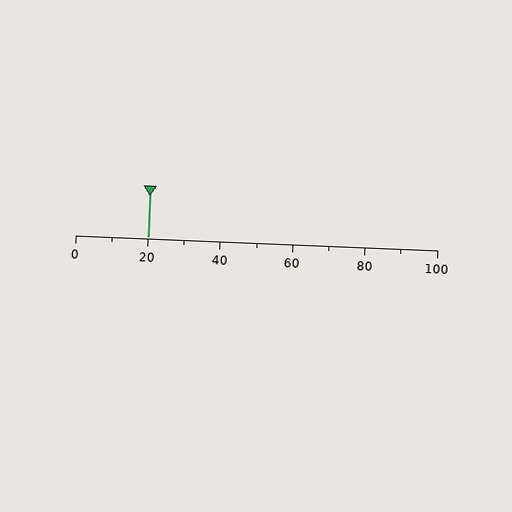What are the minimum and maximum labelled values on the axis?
The axis runs from 0 to 100.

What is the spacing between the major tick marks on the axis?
The major ticks are spaced 20 apart.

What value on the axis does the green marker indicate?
The marker indicates approximately 20.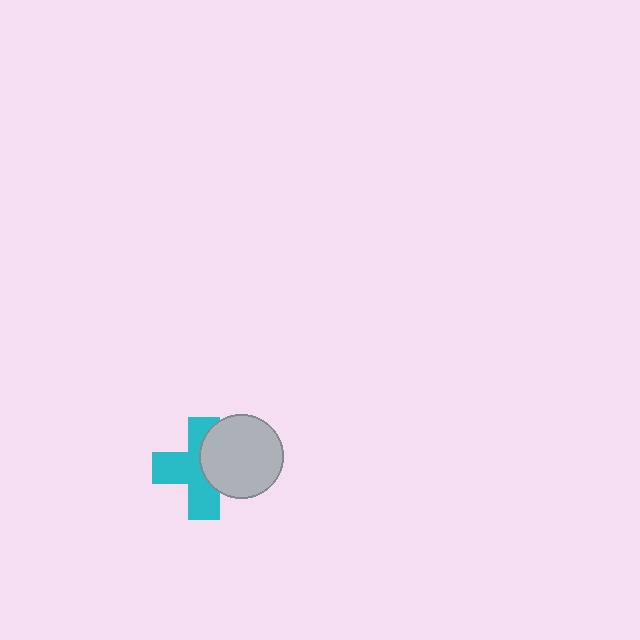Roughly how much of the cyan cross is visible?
About half of it is visible (roughly 60%).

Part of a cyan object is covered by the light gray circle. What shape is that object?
It is a cross.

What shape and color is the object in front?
The object in front is a light gray circle.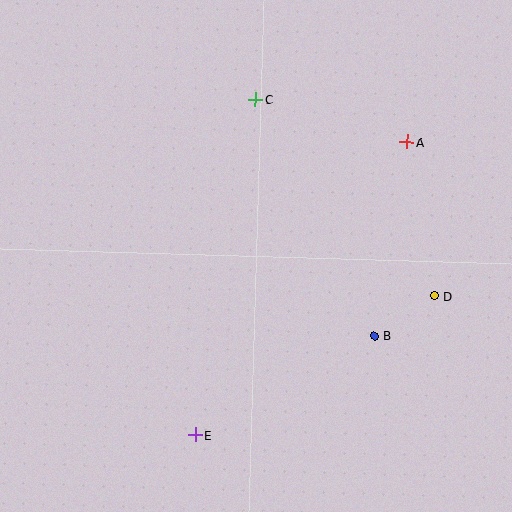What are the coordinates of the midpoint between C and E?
The midpoint between C and E is at (225, 267).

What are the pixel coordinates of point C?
Point C is at (255, 100).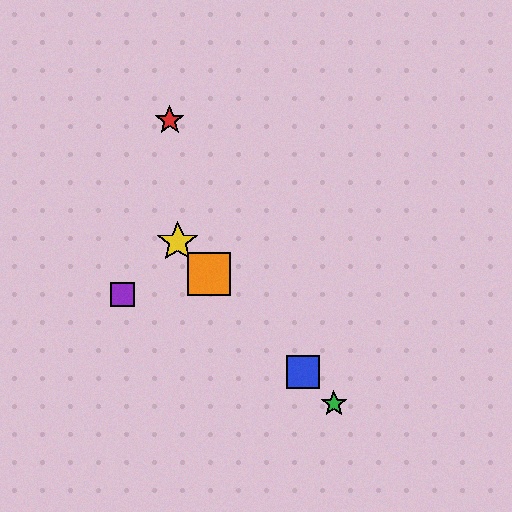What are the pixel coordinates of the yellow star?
The yellow star is at (178, 242).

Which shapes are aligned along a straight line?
The blue square, the green star, the yellow star, the orange square are aligned along a straight line.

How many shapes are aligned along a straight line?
4 shapes (the blue square, the green star, the yellow star, the orange square) are aligned along a straight line.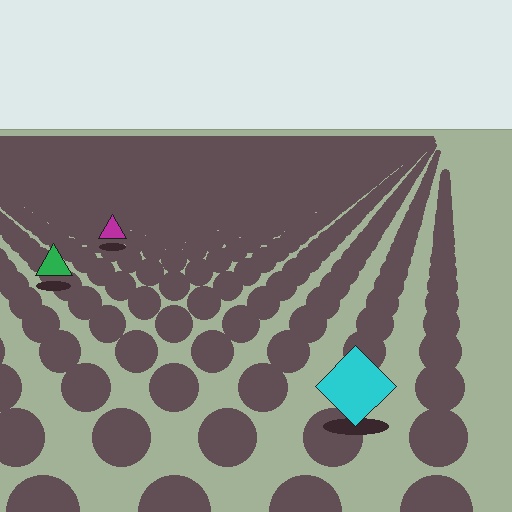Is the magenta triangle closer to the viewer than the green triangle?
No. The green triangle is closer — you can tell from the texture gradient: the ground texture is coarser near it.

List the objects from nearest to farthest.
From nearest to farthest: the cyan diamond, the green triangle, the magenta triangle.